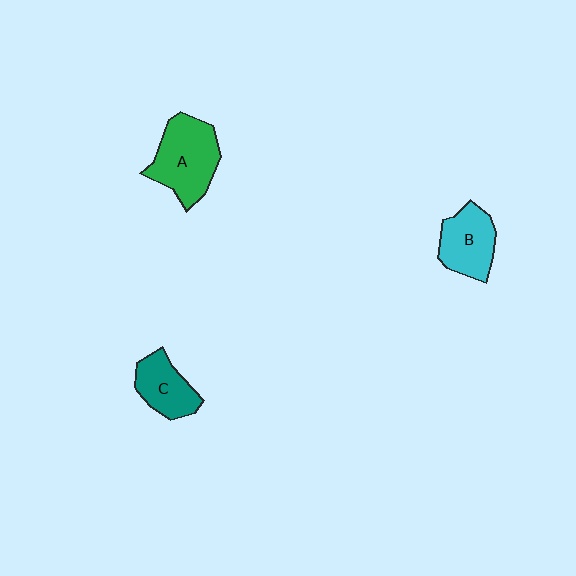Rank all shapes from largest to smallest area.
From largest to smallest: A (green), B (cyan), C (teal).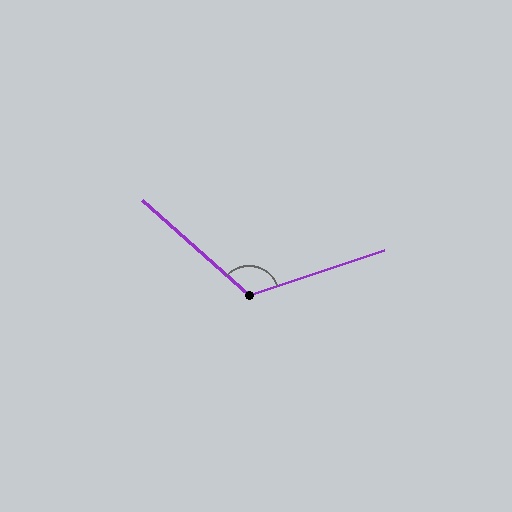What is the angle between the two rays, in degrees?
Approximately 120 degrees.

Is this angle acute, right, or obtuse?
It is obtuse.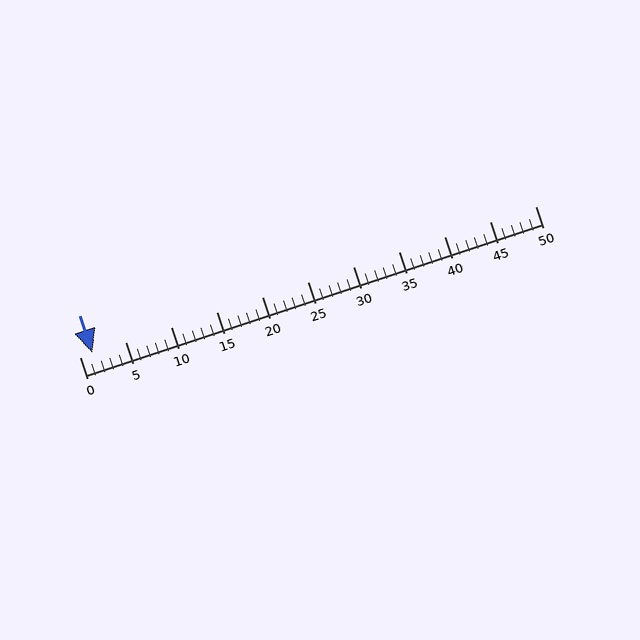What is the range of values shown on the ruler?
The ruler shows values from 0 to 50.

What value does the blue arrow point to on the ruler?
The blue arrow points to approximately 1.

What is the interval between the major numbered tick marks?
The major tick marks are spaced 5 units apart.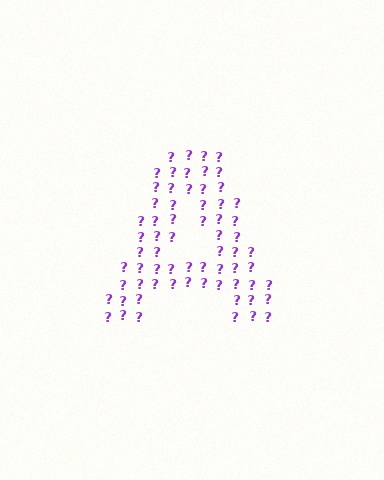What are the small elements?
The small elements are question marks.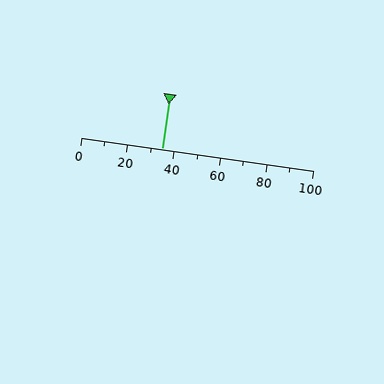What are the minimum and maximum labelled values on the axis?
The axis runs from 0 to 100.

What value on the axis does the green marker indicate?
The marker indicates approximately 35.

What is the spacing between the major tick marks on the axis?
The major ticks are spaced 20 apart.